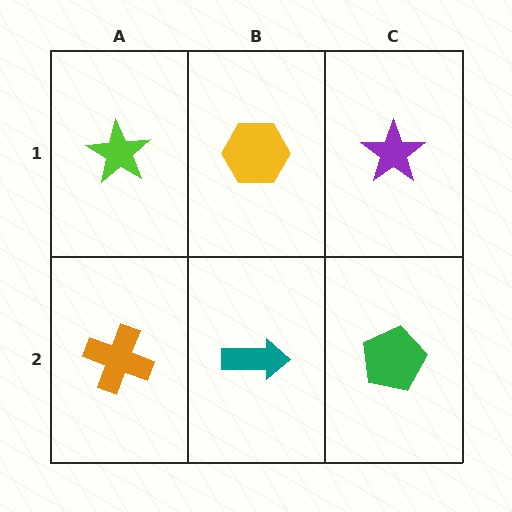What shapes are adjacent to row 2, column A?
A lime star (row 1, column A), a teal arrow (row 2, column B).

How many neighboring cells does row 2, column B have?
3.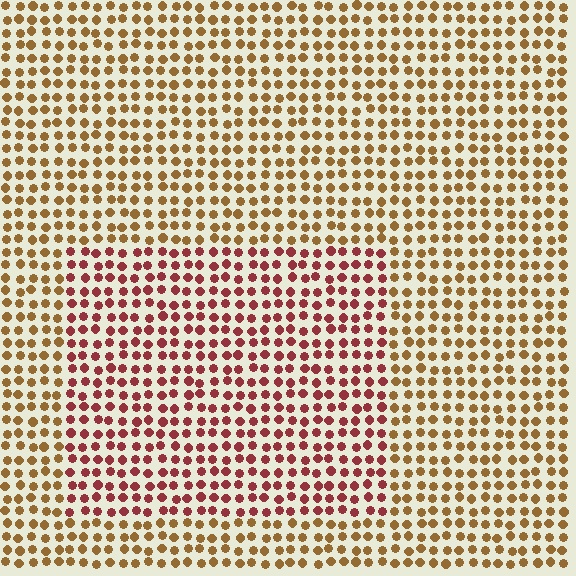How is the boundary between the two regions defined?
The boundary is defined purely by a slight shift in hue (about 41 degrees). Spacing, size, and orientation are identical on both sides.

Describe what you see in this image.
The image is filled with small brown elements in a uniform arrangement. A rectangle-shaped region is visible where the elements are tinted to a slightly different hue, forming a subtle color boundary.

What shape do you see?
I see a rectangle.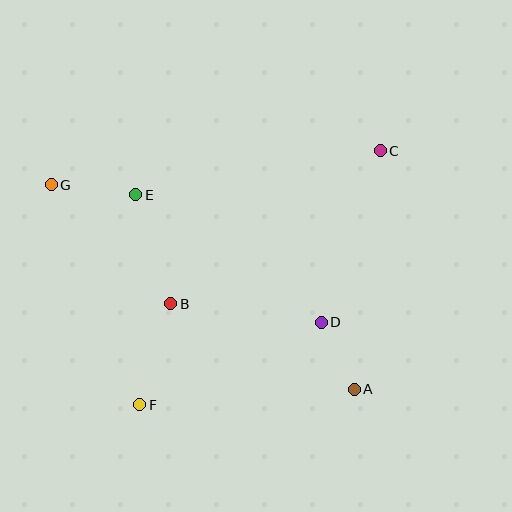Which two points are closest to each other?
Points A and D are closest to each other.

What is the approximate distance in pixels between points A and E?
The distance between A and E is approximately 293 pixels.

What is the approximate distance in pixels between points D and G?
The distance between D and G is approximately 303 pixels.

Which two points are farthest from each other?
Points A and G are farthest from each other.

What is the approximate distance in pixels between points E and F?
The distance between E and F is approximately 210 pixels.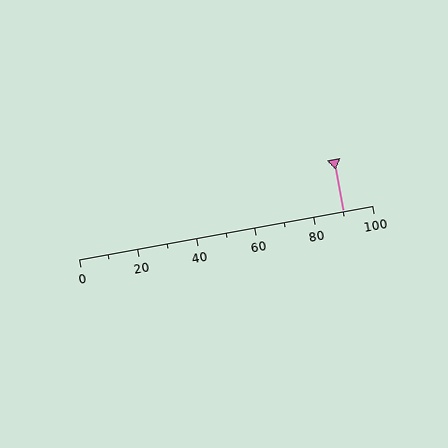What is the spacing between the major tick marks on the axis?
The major ticks are spaced 20 apart.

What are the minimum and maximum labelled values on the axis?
The axis runs from 0 to 100.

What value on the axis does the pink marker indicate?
The marker indicates approximately 90.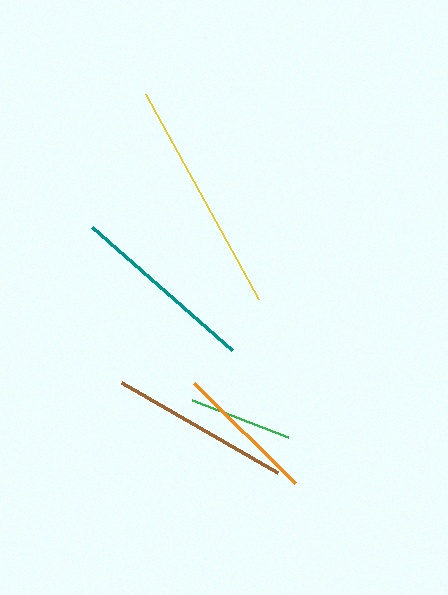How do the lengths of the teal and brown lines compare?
The teal and brown lines are approximately the same length.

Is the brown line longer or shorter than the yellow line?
The yellow line is longer than the brown line.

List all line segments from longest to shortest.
From longest to shortest: yellow, teal, brown, orange, green.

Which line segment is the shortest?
The green line is the shortest at approximately 103 pixels.